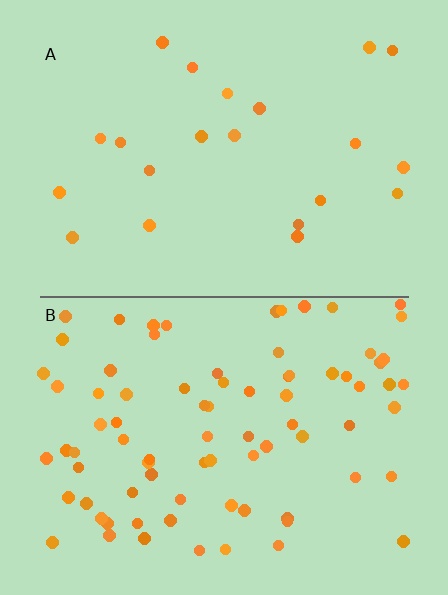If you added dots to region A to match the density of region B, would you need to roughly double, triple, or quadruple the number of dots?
Approximately quadruple.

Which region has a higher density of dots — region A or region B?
B (the bottom).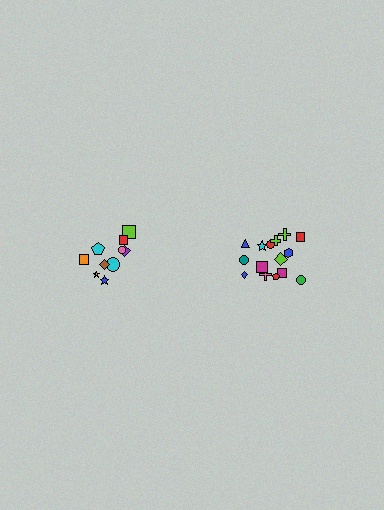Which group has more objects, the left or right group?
The right group.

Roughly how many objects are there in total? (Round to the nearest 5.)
Roughly 25 objects in total.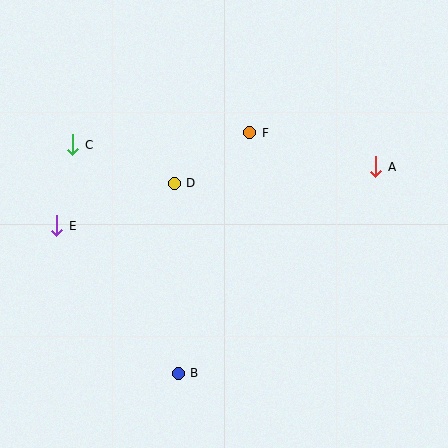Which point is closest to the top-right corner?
Point A is closest to the top-right corner.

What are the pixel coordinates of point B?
Point B is at (178, 373).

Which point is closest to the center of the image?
Point D at (174, 183) is closest to the center.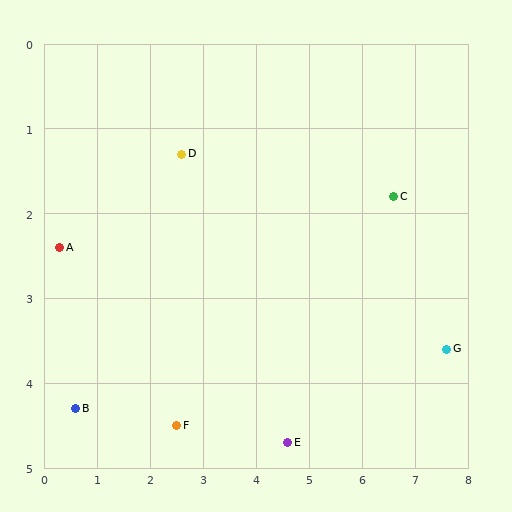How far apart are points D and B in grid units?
Points D and B are about 3.6 grid units apart.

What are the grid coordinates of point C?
Point C is at approximately (6.6, 1.8).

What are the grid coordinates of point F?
Point F is at approximately (2.5, 4.5).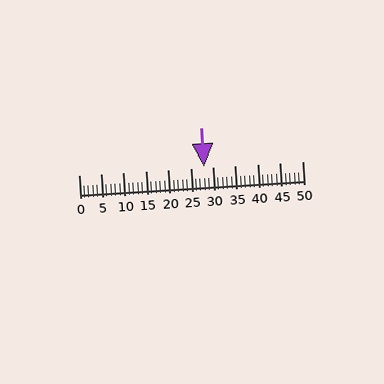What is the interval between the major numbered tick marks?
The major tick marks are spaced 5 units apart.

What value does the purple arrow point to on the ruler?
The purple arrow points to approximately 28.